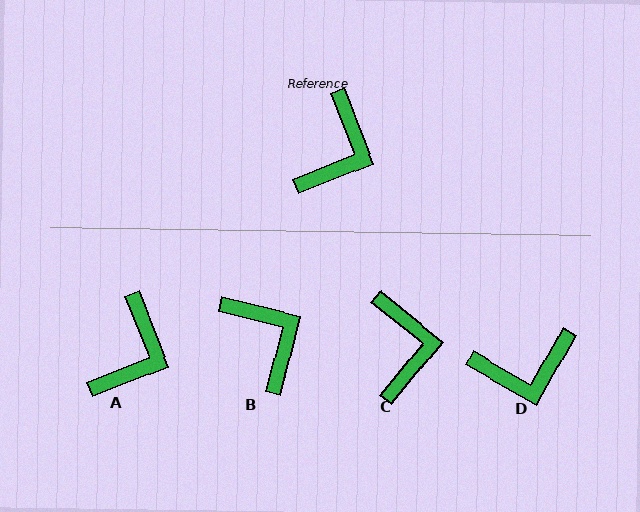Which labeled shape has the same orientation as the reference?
A.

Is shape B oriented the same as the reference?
No, it is off by about 54 degrees.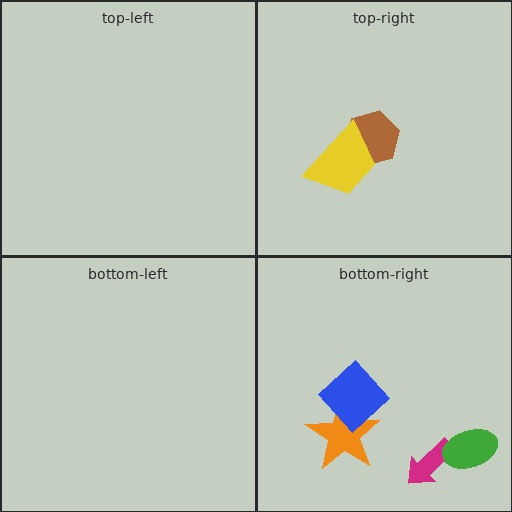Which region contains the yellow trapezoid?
The top-right region.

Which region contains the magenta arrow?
The bottom-right region.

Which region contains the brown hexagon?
The top-right region.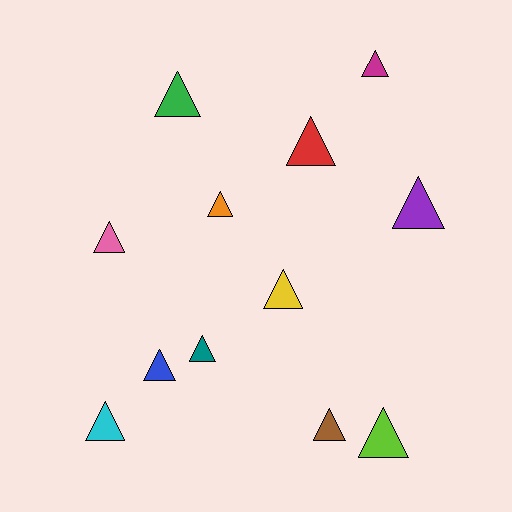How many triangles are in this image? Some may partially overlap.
There are 12 triangles.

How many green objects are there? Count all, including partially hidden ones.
There is 1 green object.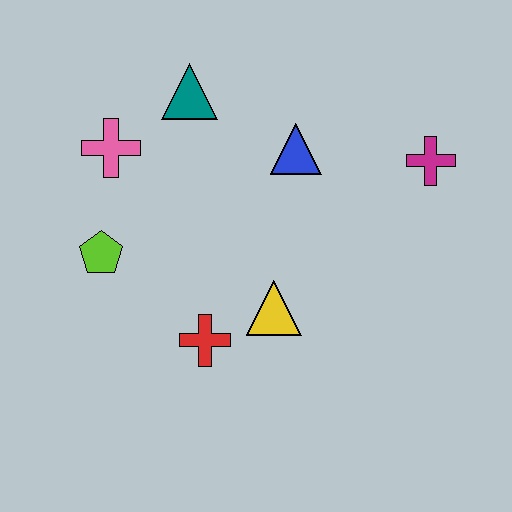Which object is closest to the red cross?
The yellow triangle is closest to the red cross.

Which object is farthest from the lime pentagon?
The magenta cross is farthest from the lime pentagon.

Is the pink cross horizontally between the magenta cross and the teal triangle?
No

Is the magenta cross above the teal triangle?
No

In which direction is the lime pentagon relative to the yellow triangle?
The lime pentagon is to the left of the yellow triangle.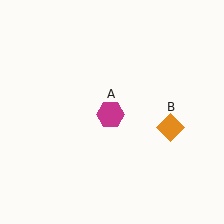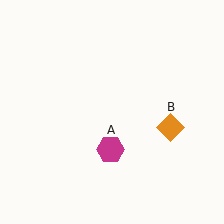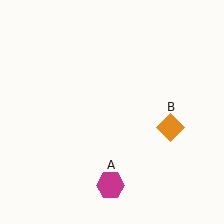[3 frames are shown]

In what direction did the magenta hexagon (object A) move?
The magenta hexagon (object A) moved down.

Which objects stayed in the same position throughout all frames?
Orange diamond (object B) remained stationary.